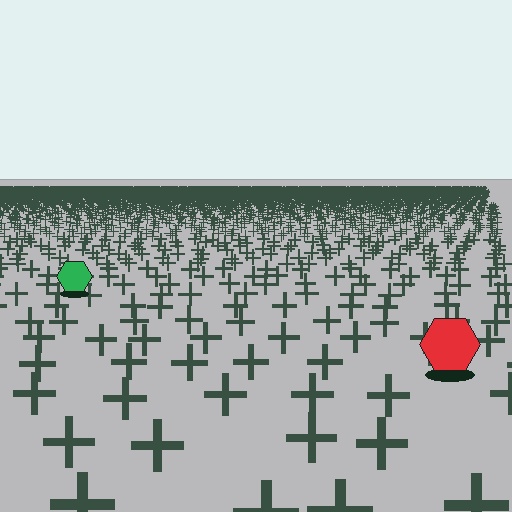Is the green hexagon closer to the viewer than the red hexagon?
No. The red hexagon is closer — you can tell from the texture gradient: the ground texture is coarser near it.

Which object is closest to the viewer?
The red hexagon is closest. The texture marks near it are larger and more spread out.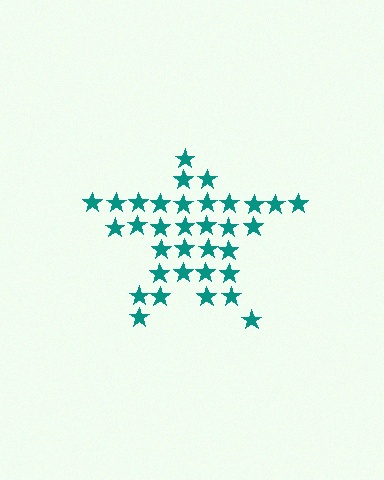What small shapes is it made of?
It is made of small stars.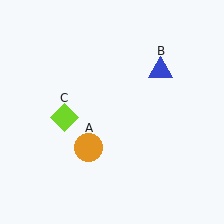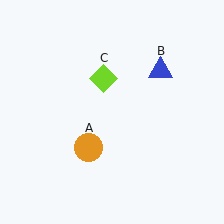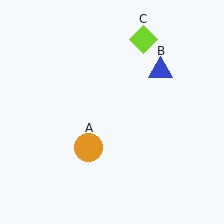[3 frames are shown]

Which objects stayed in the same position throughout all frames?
Orange circle (object A) and blue triangle (object B) remained stationary.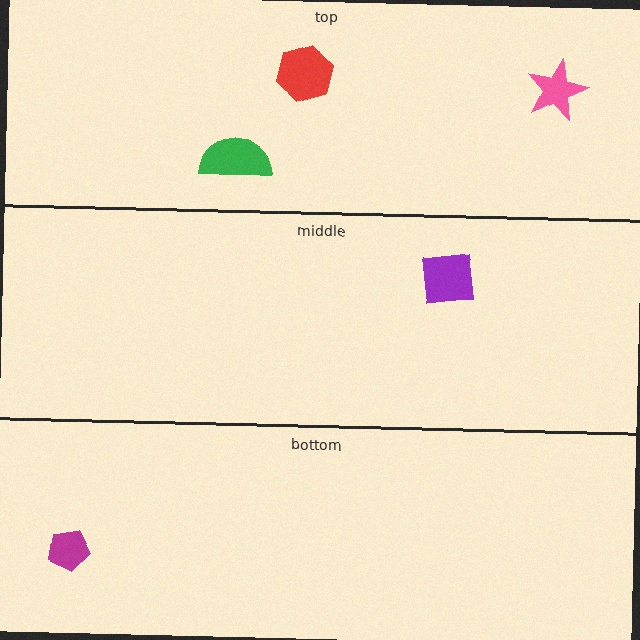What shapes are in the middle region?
The purple square.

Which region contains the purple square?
The middle region.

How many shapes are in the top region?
3.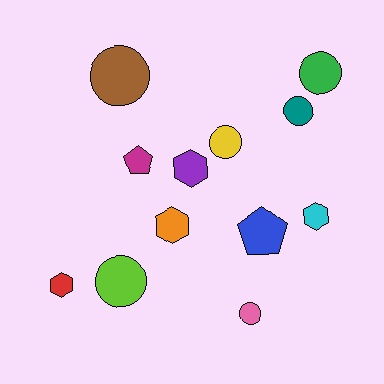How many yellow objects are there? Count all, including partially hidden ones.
There is 1 yellow object.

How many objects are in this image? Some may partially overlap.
There are 12 objects.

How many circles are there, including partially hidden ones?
There are 6 circles.